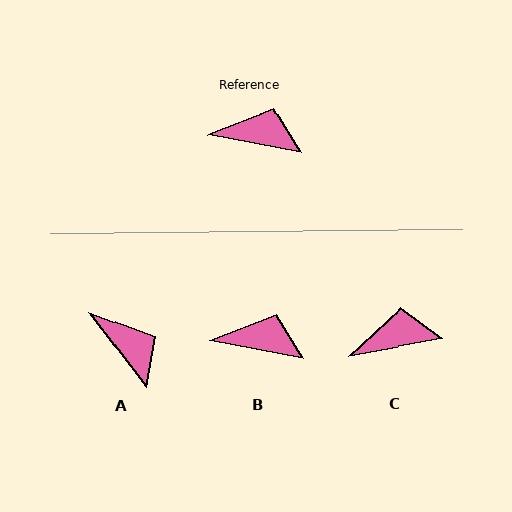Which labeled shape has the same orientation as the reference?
B.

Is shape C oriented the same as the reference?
No, it is off by about 21 degrees.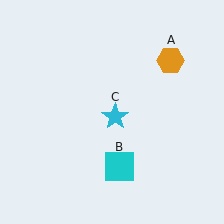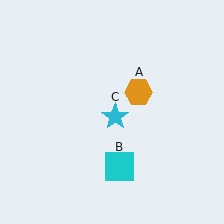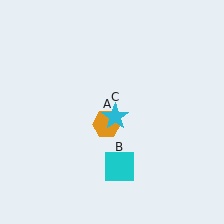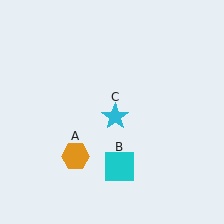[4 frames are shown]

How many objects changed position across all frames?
1 object changed position: orange hexagon (object A).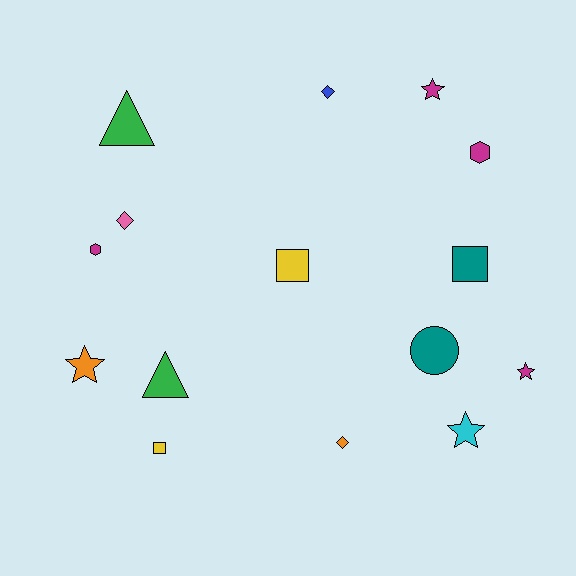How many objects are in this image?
There are 15 objects.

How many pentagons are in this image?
There are no pentagons.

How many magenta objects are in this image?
There are 4 magenta objects.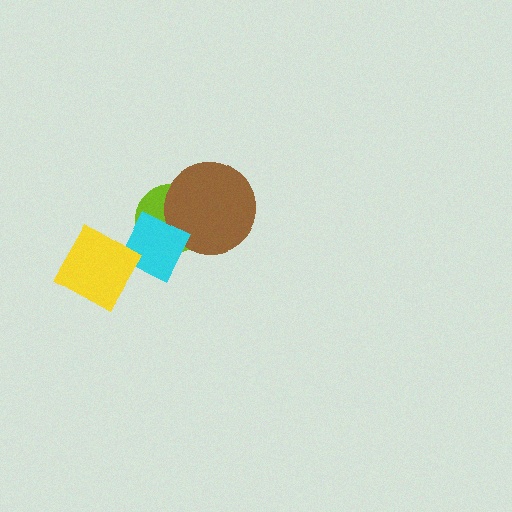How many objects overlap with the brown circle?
2 objects overlap with the brown circle.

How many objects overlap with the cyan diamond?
3 objects overlap with the cyan diamond.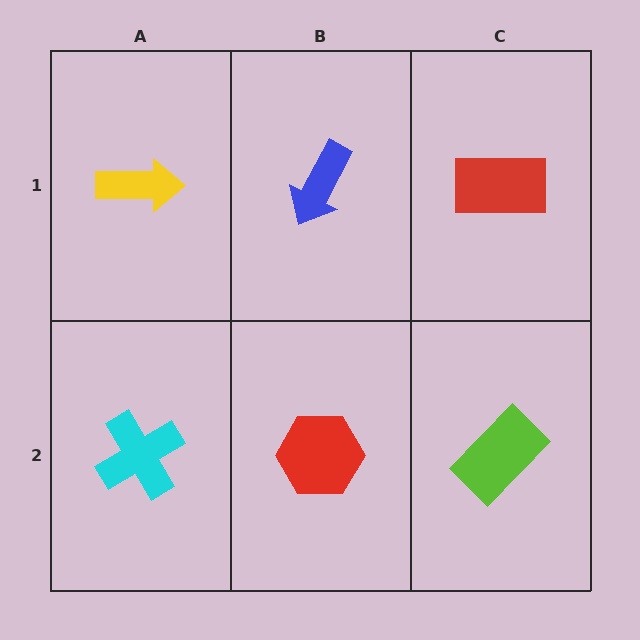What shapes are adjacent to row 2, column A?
A yellow arrow (row 1, column A), a red hexagon (row 2, column B).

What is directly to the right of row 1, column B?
A red rectangle.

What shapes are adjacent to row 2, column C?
A red rectangle (row 1, column C), a red hexagon (row 2, column B).